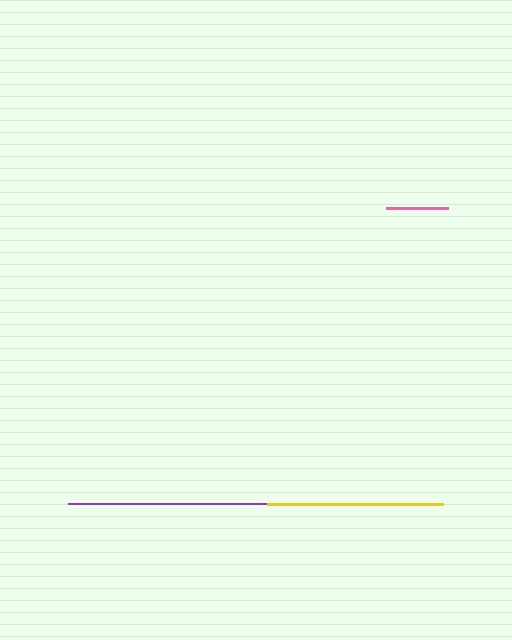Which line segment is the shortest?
The pink line is the shortest at approximately 62 pixels.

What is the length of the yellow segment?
The yellow segment is approximately 175 pixels long.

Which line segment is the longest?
The purple line is the longest at approximately 243 pixels.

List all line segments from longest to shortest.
From longest to shortest: purple, yellow, pink.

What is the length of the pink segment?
The pink segment is approximately 62 pixels long.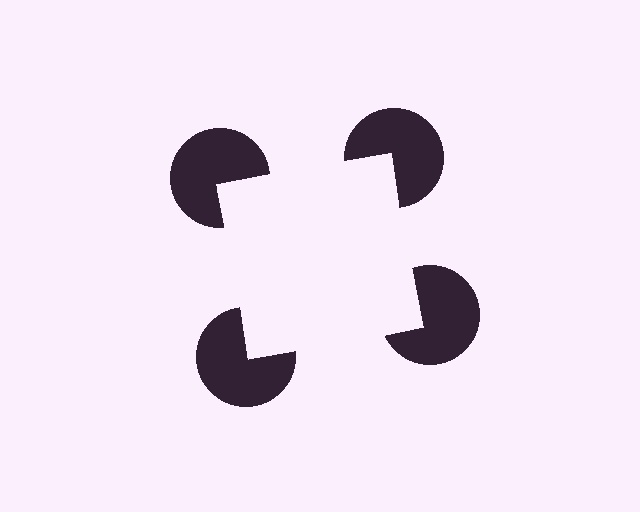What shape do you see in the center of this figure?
An illusory square — its edges are inferred from the aligned wedge cuts in the pac-man discs, not physically drawn.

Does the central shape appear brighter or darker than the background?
It typically appears slightly brighter than the background, even though no actual brightness change is drawn.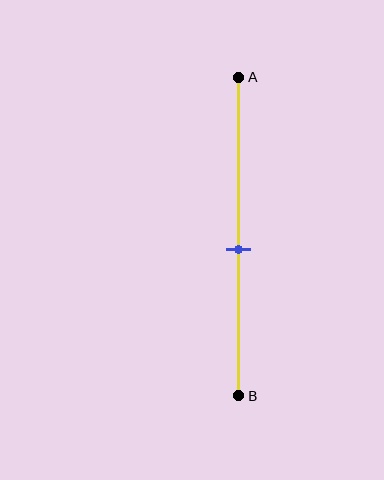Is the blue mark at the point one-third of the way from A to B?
No, the mark is at about 55% from A, not at the 33% one-third point.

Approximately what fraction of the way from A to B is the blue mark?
The blue mark is approximately 55% of the way from A to B.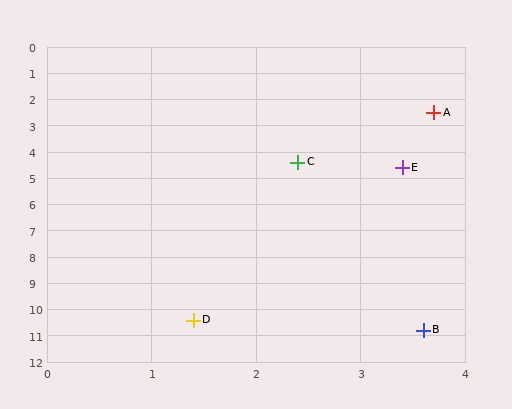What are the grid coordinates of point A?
Point A is at approximately (3.7, 2.5).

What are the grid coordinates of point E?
Point E is at approximately (3.4, 4.6).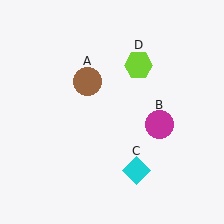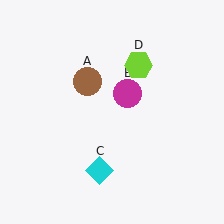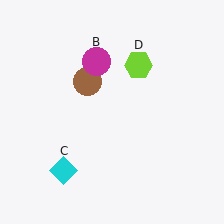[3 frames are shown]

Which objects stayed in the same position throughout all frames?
Brown circle (object A) and lime hexagon (object D) remained stationary.